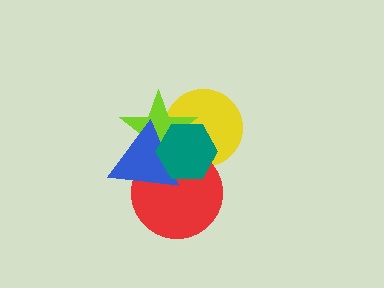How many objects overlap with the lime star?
4 objects overlap with the lime star.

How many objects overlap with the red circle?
4 objects overlap with the red circle.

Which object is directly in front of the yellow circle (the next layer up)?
The lime star is directly in front of the yellow circle.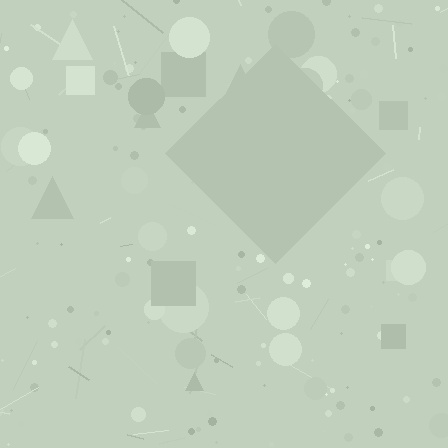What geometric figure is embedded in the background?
A diamond is embedded in the background.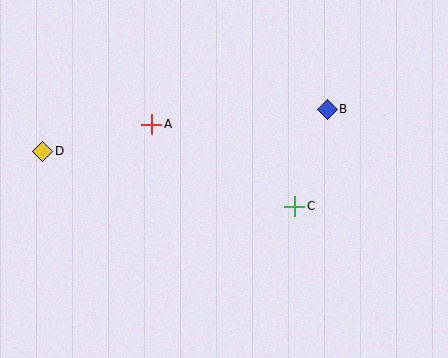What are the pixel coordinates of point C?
Point C is at (295, 206).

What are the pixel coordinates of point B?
Point B is at (327, 109).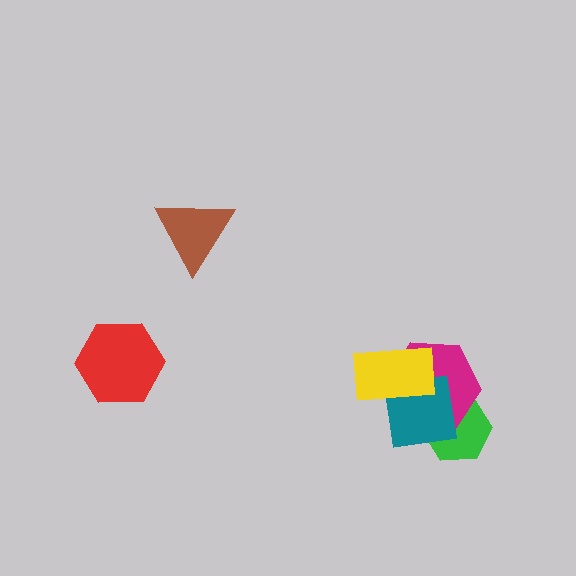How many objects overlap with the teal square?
3 objects overlap with the teal square.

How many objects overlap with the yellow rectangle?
2 objects overlap with the yellow rectangle.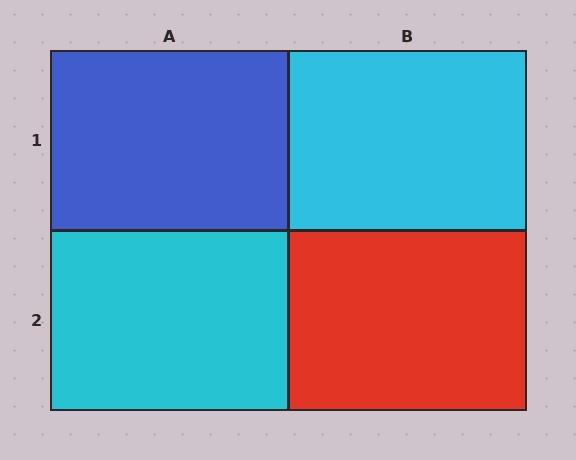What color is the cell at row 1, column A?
Blue.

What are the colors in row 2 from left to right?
Cyan, red.